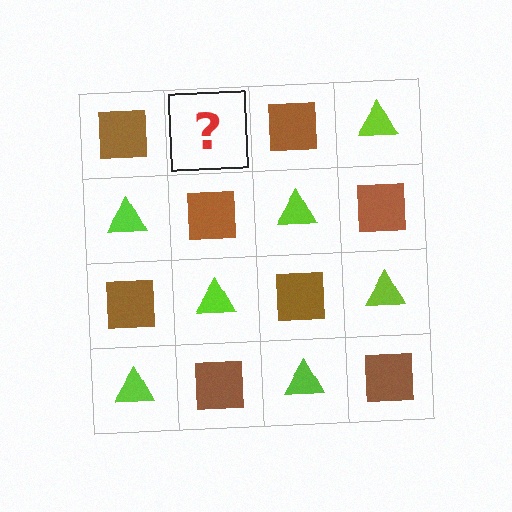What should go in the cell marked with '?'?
The missing cell should contain a lime triangle.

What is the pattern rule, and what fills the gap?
The rule is that it alternates brown square and lime triangle in a checkerboard pattern. The gap should be filled with a lime triangle.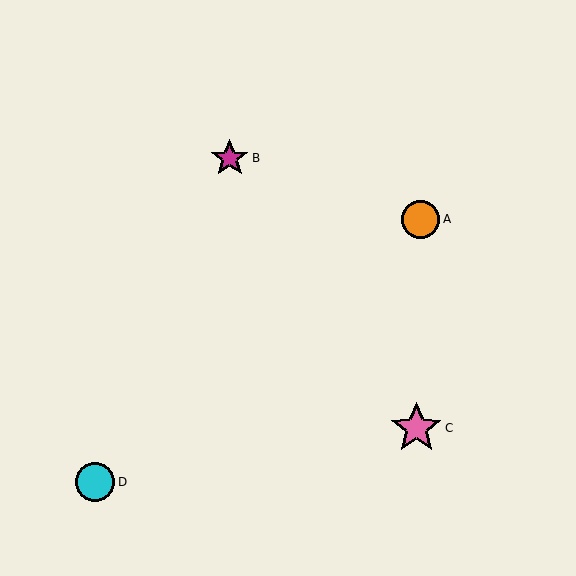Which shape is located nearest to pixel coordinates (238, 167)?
The magenta star (labeled B) at (230, 158) is nearest to that location.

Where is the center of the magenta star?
The center of the magenta star is at (230, 158).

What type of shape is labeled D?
Shape D is a cyan circle.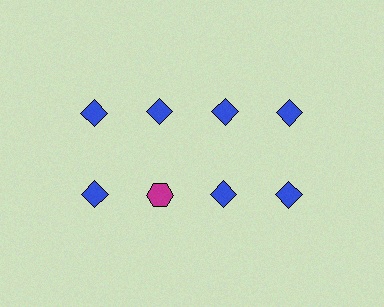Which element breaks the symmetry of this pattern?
The magenta hexagon in the second row, second from left column breaks the symmetry. All other shapes are blue diamonds.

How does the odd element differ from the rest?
It differs in both color (magenta instead of blue) and shape (hexagon instead of diamond).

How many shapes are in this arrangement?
There are 8 shapes arranged in a grid pattern.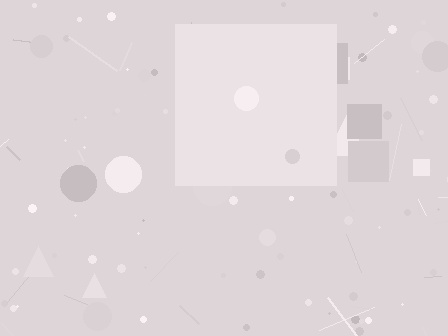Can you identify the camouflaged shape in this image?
The camouflaged shape is a square.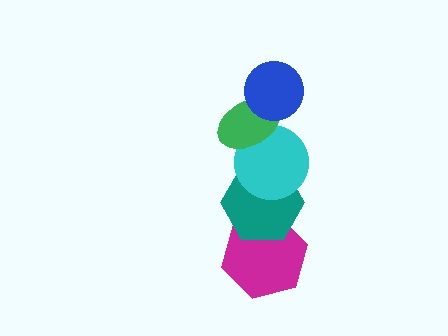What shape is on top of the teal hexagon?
The cyan circle is on top of the teal hexagon.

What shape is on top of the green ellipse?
The blue circle is on top of the green ellipse.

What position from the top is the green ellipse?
The green ellipse is 2nd from the top.